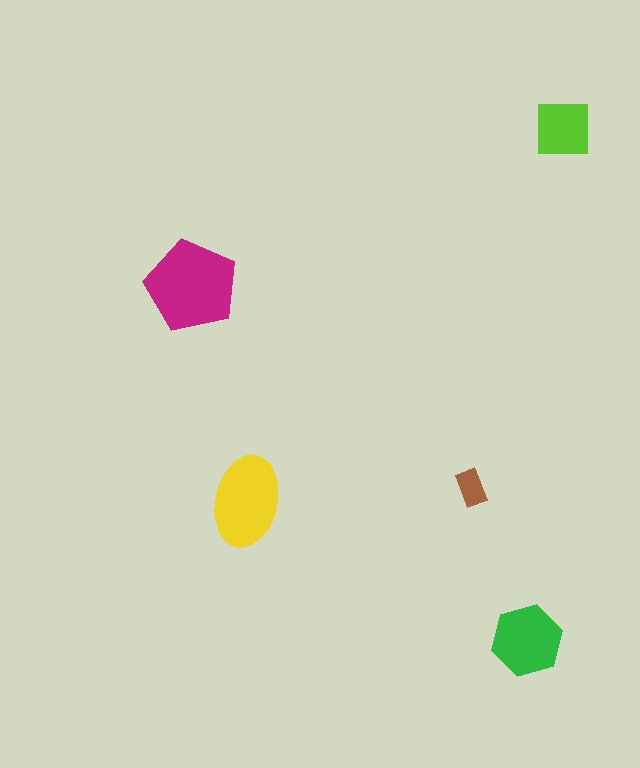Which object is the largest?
The magenta pentagon.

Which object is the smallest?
The brown rectangle.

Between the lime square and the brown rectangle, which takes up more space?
The lime square.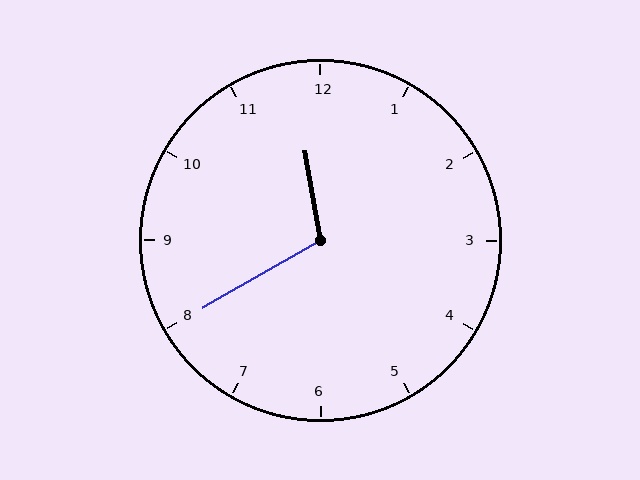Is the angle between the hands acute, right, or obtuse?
It is obtuse.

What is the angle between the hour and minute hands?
Approximately 110 degrees.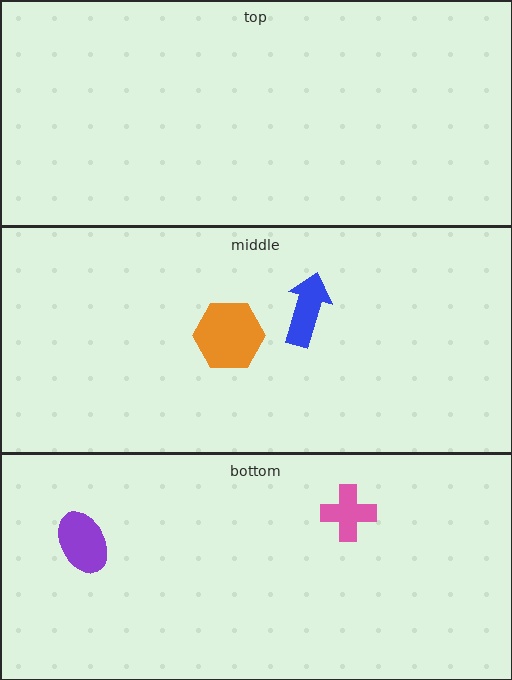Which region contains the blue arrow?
The middle region.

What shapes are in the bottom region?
The pink cross, the purple ellipse.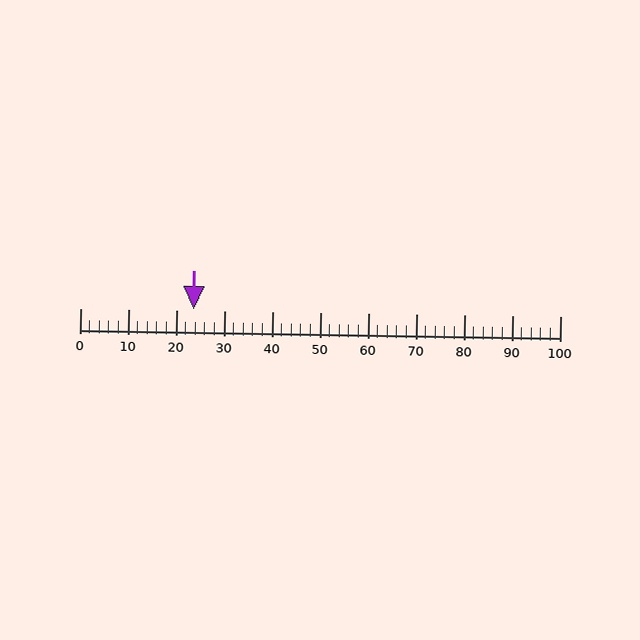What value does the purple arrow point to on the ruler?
The purple arrow points to approximately 24.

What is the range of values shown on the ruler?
The ruler shows values from 0 to 100.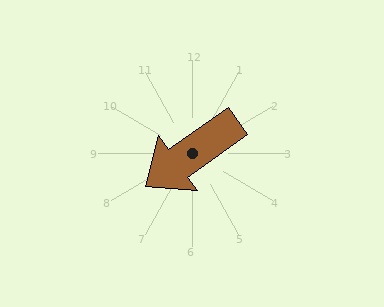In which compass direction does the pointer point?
Southwest.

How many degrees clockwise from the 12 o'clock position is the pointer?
Approximately 235 degrees.